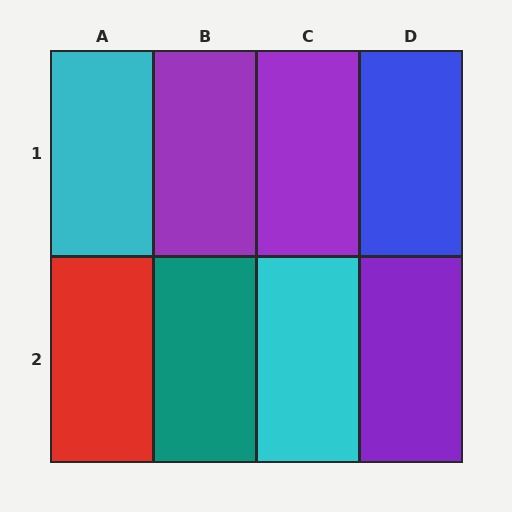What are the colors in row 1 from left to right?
Cyan, purple, purple, blue.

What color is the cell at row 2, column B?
Teal.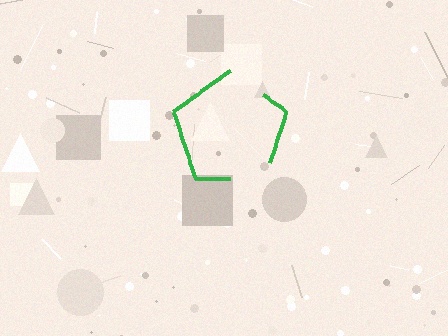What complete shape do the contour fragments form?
The contour fragments form a pentagon.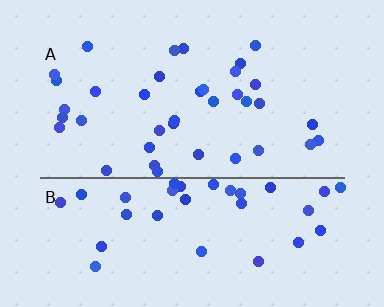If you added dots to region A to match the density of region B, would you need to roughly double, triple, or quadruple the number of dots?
Approximately double.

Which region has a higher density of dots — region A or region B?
B (the bottom).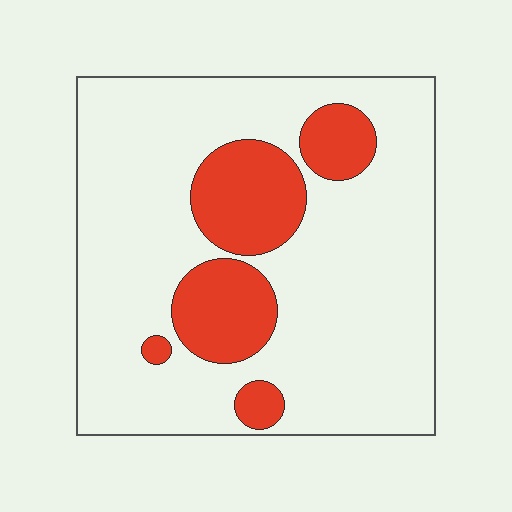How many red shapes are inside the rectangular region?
5.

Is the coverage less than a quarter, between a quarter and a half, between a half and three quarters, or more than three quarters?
Less than a quarter.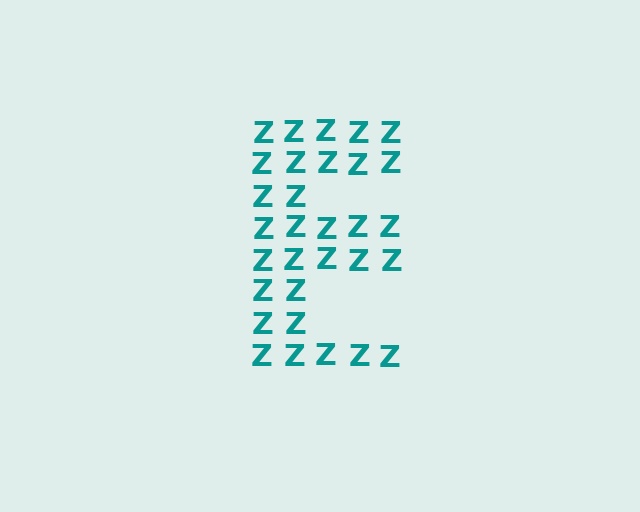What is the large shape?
The large shape is the letter E.